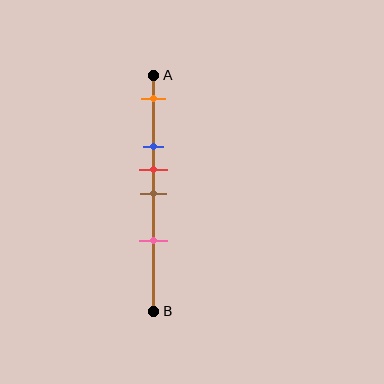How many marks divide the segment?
There are 5 marks dividing the segment.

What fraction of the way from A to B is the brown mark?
The brown mark is approximately 50% (0.5) of the way from A to B.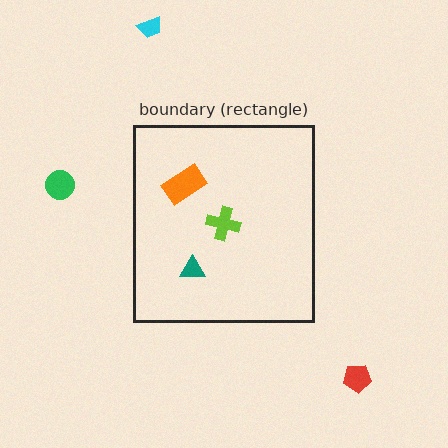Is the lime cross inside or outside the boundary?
Inside.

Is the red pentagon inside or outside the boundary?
Outside.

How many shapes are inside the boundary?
3 inside, 3 outside.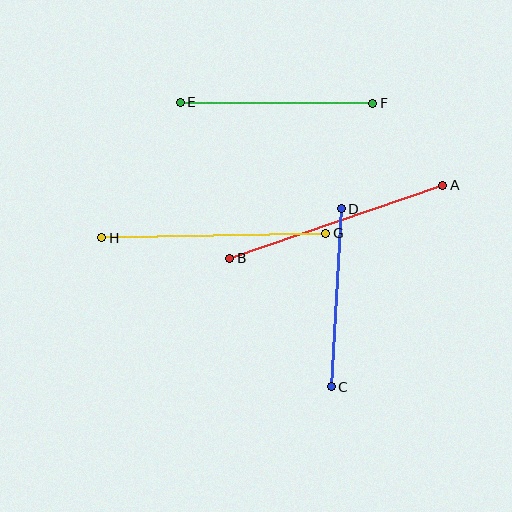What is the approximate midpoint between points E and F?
The midpoint is at approximately (276, 103) pixels.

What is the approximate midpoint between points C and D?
The midpoint is at approximately (336, 298) pixels.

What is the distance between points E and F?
The distance is approximately 192 pixels.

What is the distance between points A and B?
The distance is approximately 225 pixels.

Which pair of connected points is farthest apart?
Points A and B are farthest apart.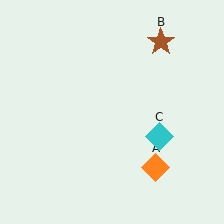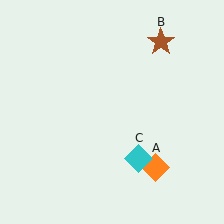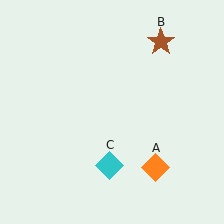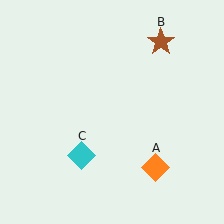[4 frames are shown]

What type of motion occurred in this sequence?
The cyan diamond (object C) rotated clockwise around the center of the scene.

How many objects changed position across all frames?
1 object changed position: cyan diamond (object C).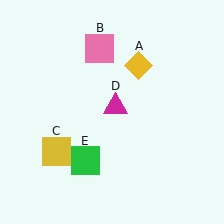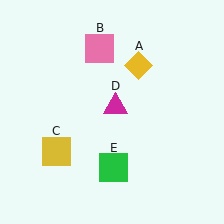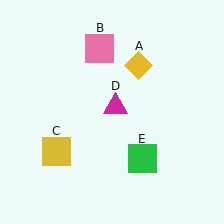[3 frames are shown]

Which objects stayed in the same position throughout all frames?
Yellow diamond (object A) and pink square (object B) and yellow square (object C) and magenta triangle (object D) remained stationary.